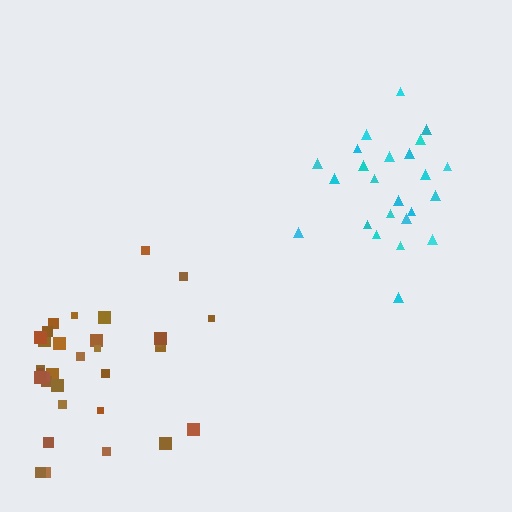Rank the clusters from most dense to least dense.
brown, cyan.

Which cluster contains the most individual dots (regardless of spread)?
Brown (33).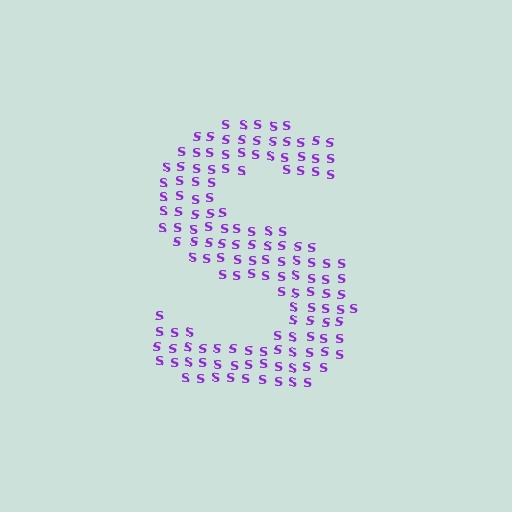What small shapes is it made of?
It is made of small letter S's.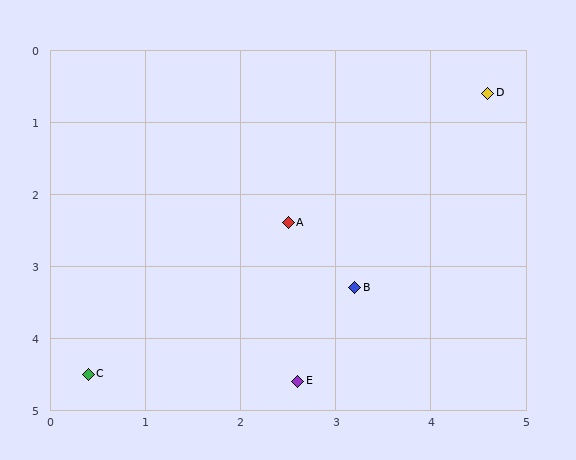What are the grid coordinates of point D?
Point D is at approximately (4.6, 0.6).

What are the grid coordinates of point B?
Point B is at approximately (3.2, 3.3).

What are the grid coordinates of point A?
Point A is at approximately (2.5, 2.4).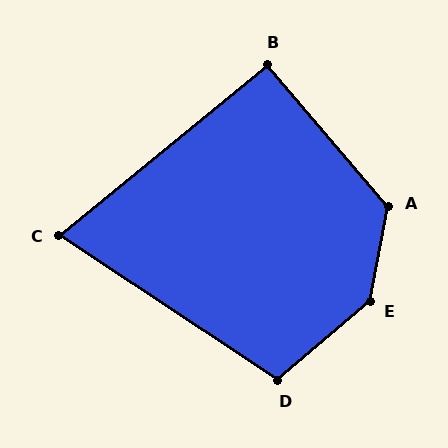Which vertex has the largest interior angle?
E, at approximately 141 degrees.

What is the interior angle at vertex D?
Approximately 106 degrees (obtuse).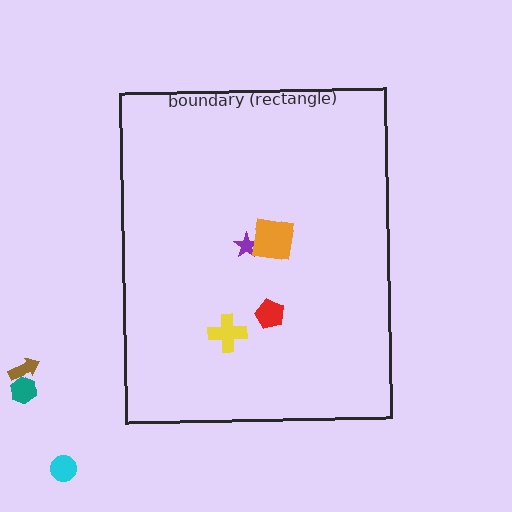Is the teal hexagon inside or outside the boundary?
Outside.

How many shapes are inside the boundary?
4 inside, 3 outside.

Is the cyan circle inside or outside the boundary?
Outside.